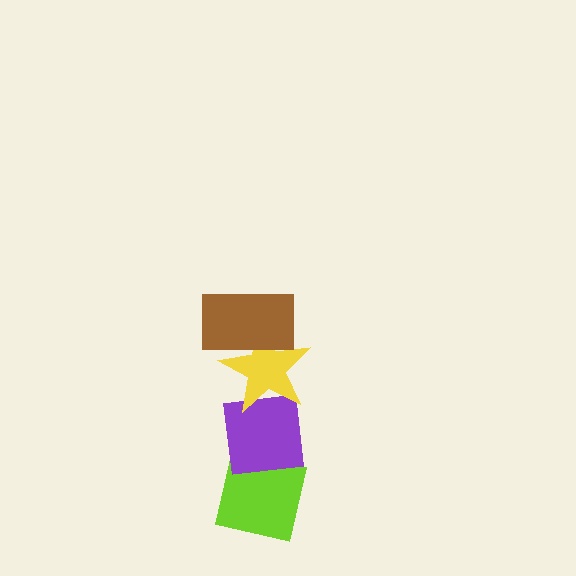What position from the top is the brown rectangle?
The brown rectangle is 1st from the top.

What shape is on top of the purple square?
The yellow star is on top of the purple square.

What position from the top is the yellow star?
The yellow star is 2nd from the top.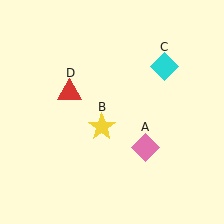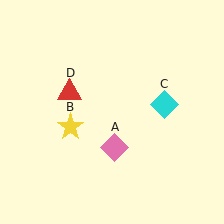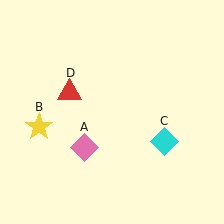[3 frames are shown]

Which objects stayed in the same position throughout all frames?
Red triangle (object D) remained stationary.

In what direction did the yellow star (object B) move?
The yellow star (object B) moved left.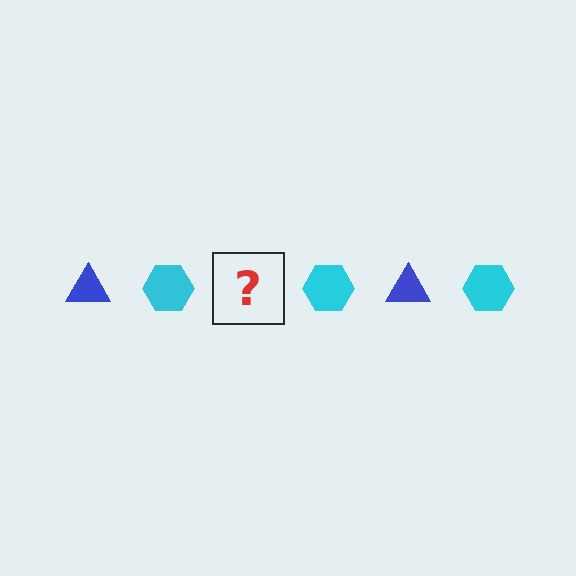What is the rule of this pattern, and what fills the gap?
The rule is that the pattern alternates between blue triangle and cyan hexagon. The gap should be filled with a blue triangle.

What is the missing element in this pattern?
The missing element is a blue triangle.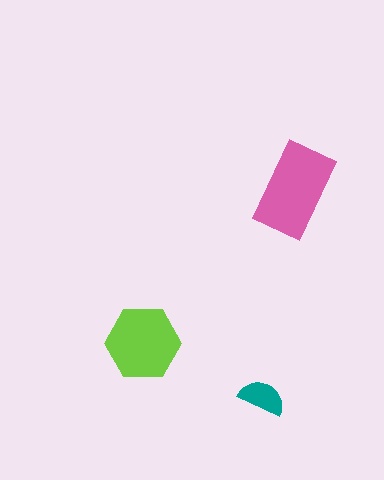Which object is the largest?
The pink rectangle.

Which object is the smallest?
The teal semicircle.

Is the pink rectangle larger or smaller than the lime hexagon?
Larger.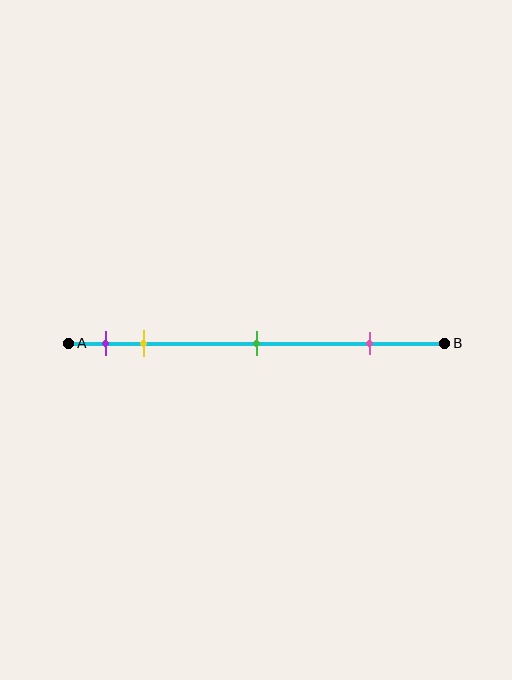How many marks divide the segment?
There are 4 marks dividing the segment.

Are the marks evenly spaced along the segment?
No, the marks are not evenly spaced.